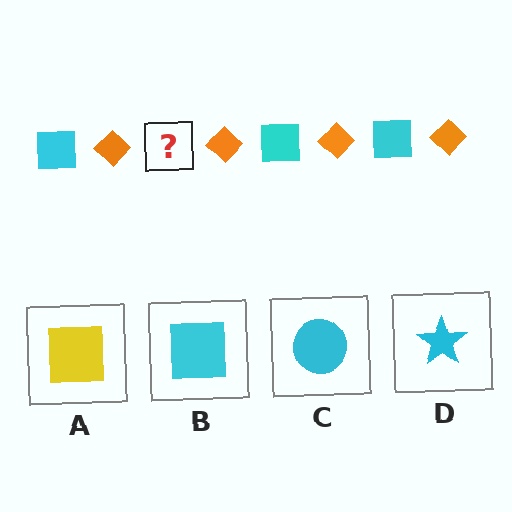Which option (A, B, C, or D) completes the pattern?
B.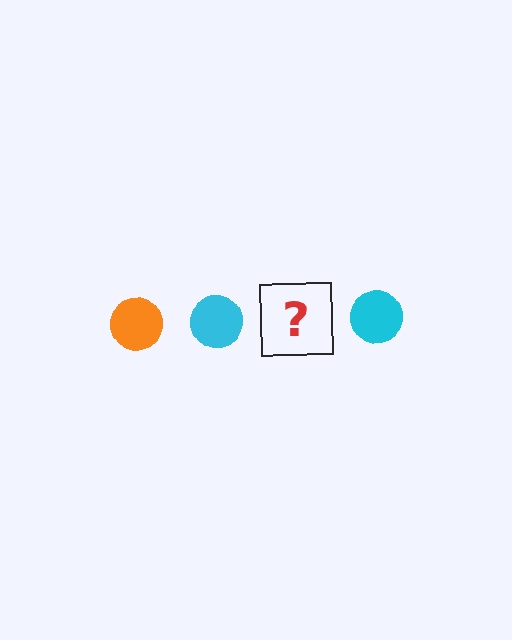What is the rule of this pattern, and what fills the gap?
The rule is that the pattern cycles through orange, cyan circles. The gap should be filled with an orange circle.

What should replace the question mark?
The question mark should be replaced with an orange circle.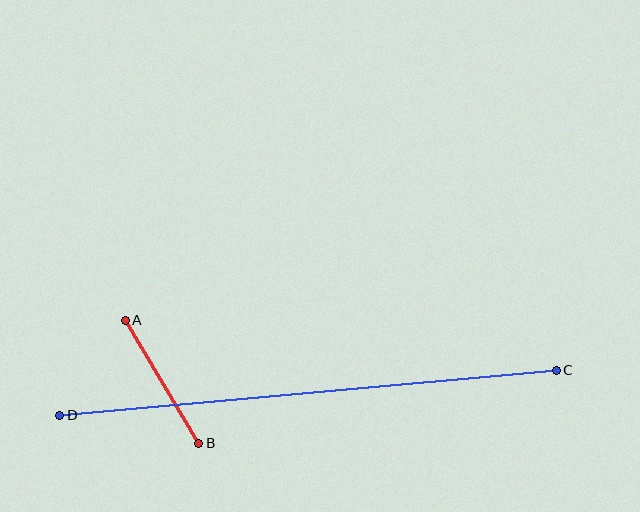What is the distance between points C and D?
The distance is approximately 498 pixels.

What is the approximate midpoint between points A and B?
The midpoint is at approximately (162, 382) pixels.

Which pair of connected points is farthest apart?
Points C and D are farthest apart.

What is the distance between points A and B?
The distance is approximately 144 pixels.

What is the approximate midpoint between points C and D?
The midpoint is at approximately (308, 393) pixels.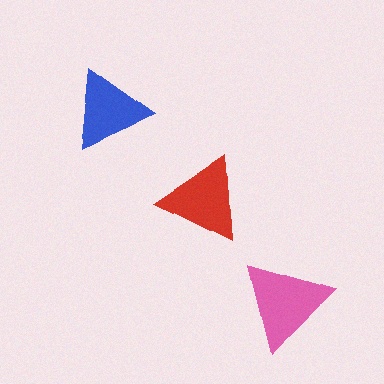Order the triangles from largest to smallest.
the pink one, the red one, the blue one.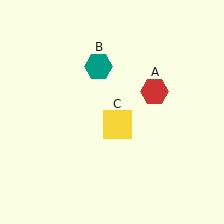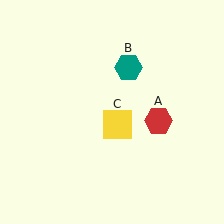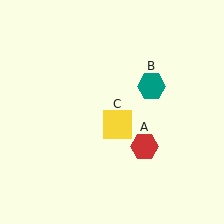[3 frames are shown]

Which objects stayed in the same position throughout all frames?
Yellow square (object C) remained stationary.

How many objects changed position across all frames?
2 objects changed position: red hexagon (object A), teal hexagon (object B).